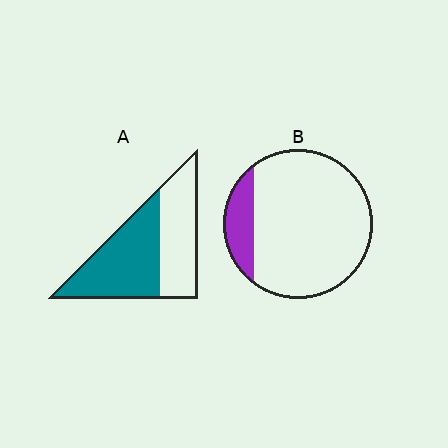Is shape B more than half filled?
No.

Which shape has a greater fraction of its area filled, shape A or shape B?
Shape A.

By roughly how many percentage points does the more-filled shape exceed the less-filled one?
By roughly 40 percentage points (A over B).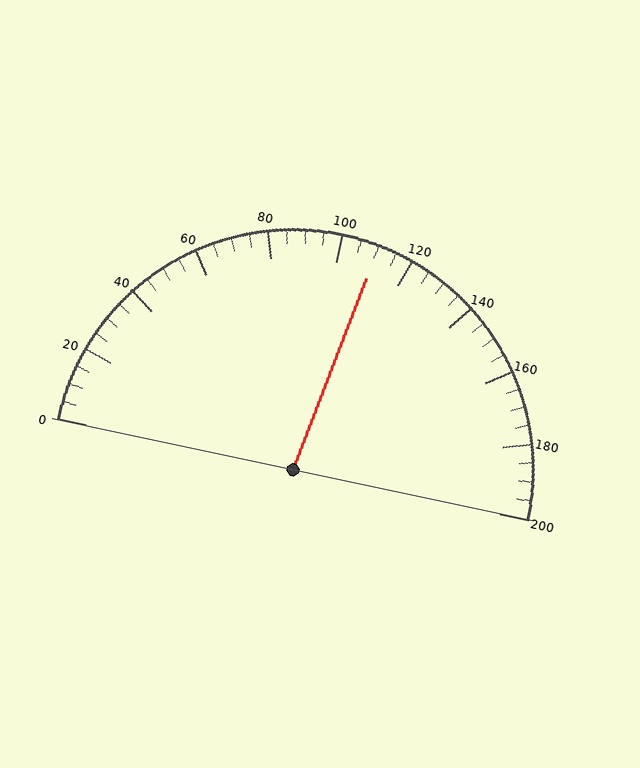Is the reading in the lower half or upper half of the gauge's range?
The reading is in the upper half of the range (0 to 200).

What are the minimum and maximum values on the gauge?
The gauge ranges from 0 to 200.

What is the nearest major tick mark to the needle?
The nearest major tick mark is 120.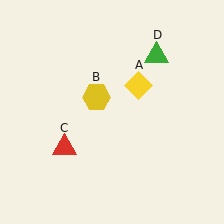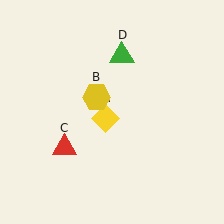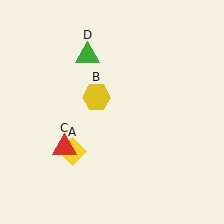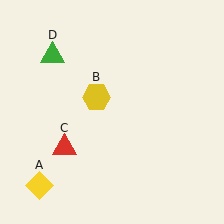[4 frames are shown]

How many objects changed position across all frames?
2 objects changed position: yellow diamond (object A), green triangle (object D).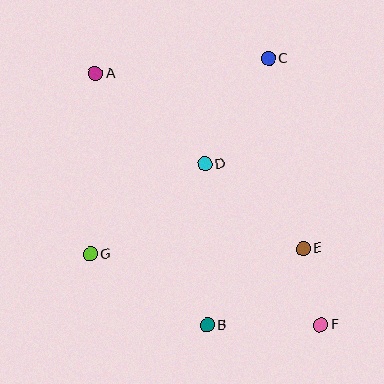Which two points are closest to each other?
Points E and F are closest to each other.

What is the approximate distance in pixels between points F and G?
The distance between F and G is approximately 241 pixels.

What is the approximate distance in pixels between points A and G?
The distance between A and G is approximately 181 pixels.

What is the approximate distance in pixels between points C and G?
The distance between C and G is approximately 265 pixels.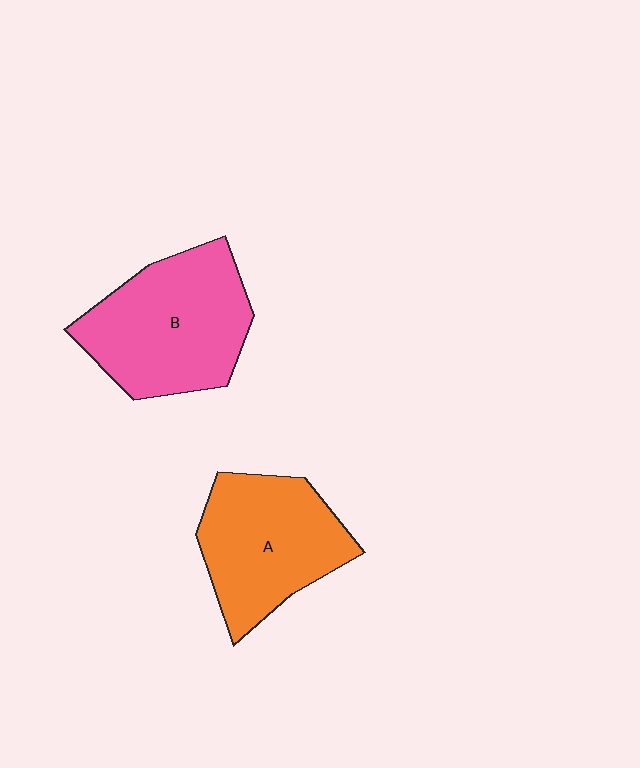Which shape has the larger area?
Shape B (pink).